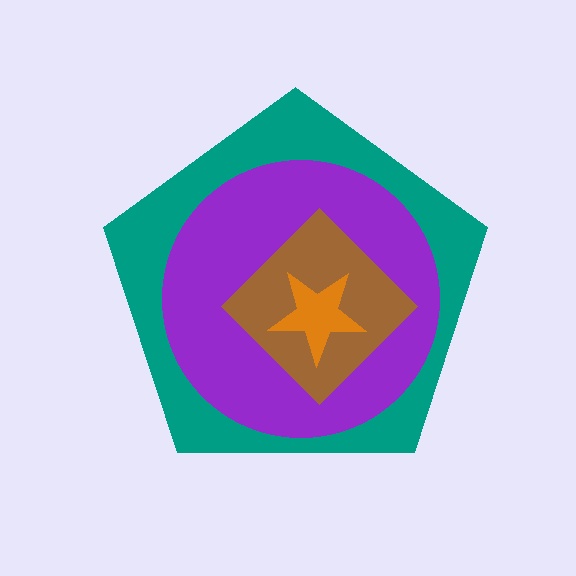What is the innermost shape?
The orange star.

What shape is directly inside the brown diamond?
The orange star.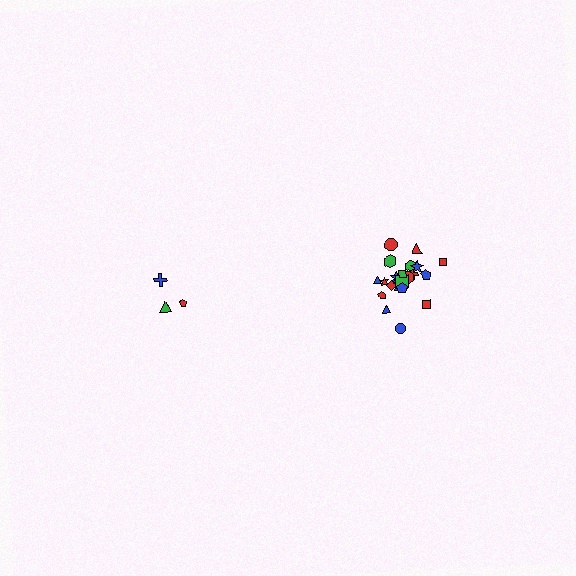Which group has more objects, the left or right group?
The right group.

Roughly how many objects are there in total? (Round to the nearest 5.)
Roughly 25 objects in total.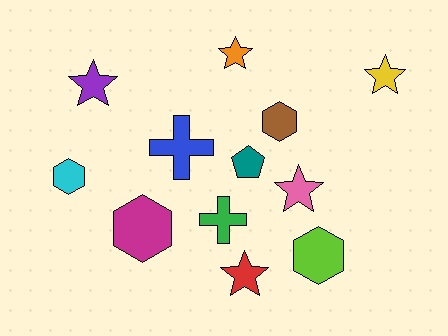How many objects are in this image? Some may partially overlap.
There are 12 objects.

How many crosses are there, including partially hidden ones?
There are 2 crosses.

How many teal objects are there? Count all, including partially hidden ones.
There is 1 teal object.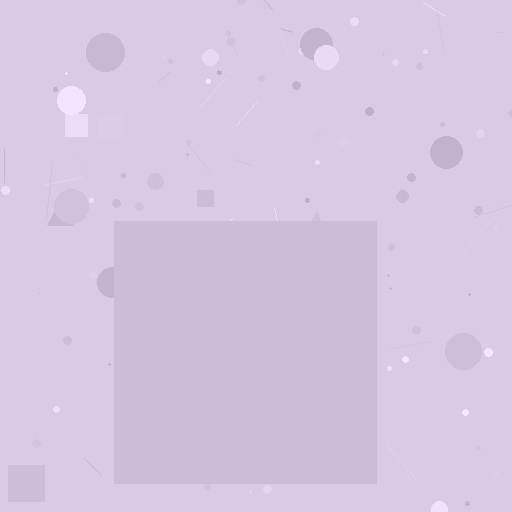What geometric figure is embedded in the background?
A square is embedded in the background.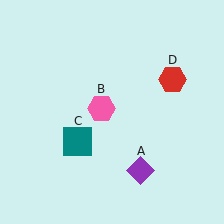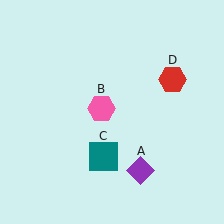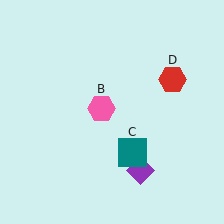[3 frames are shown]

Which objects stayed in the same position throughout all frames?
Purple diamond (object A) and pink hexagon (object B) and red hexagon (object D) remained stationary.